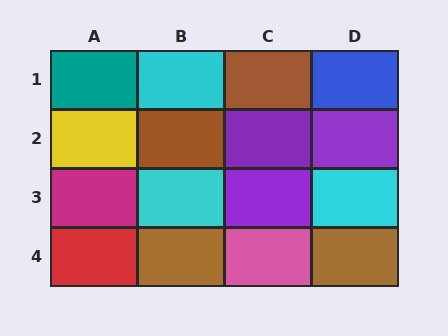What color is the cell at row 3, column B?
Cyan.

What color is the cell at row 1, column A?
Teal.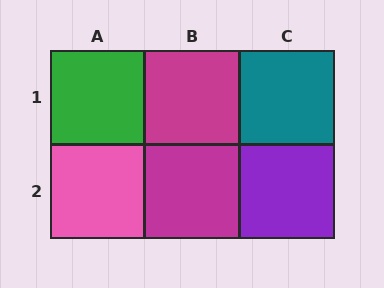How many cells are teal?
1 cell is teal.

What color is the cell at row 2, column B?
Magenta.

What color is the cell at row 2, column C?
Purple.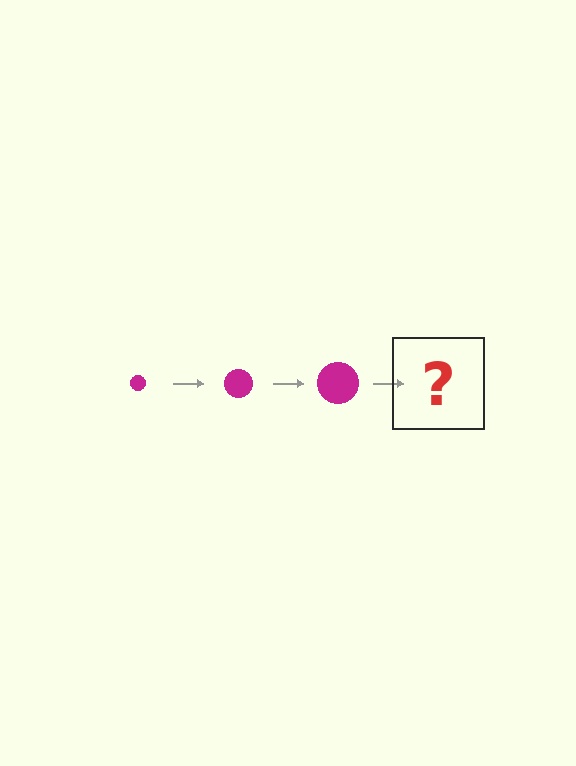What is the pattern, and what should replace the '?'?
The pattern is that the circle gets progressively larger each step. The '?' should be a magenta circle, larger than the previous one.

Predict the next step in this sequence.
The next step is a magenta circle, larger than the previous one.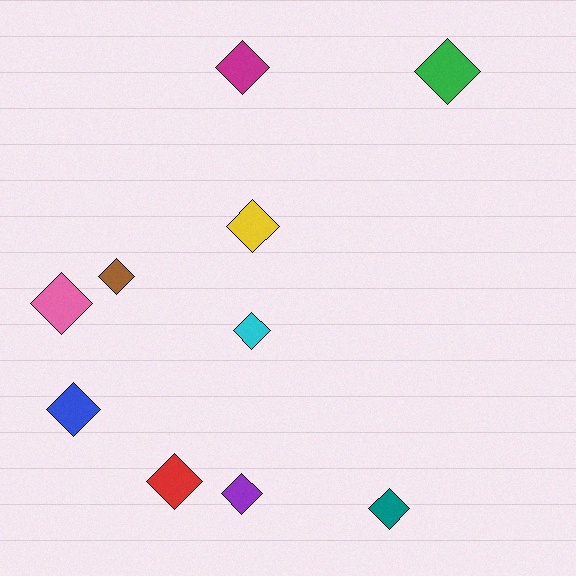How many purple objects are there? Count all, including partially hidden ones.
There is 1 purple object.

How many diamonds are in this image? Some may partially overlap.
There are 10 diamonds.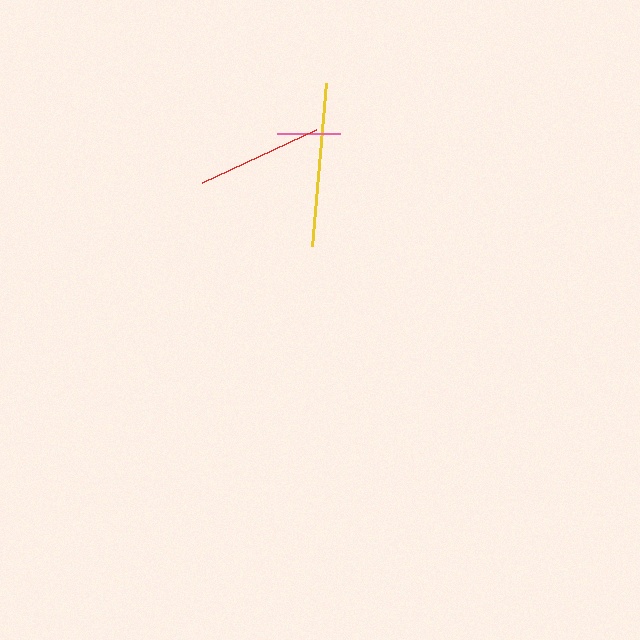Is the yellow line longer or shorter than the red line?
The yellow line is longer than the red line.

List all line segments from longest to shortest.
From longest to shortest: yellow, red, pink.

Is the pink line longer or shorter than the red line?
The red line is longer than the pink line.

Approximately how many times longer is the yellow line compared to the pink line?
The yellow line is approximately 2.6 times the length of the pink line.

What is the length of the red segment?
The red segment is approximately 125 pixels long.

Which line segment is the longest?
The yellow line is the longest at approximately 163 pixels.